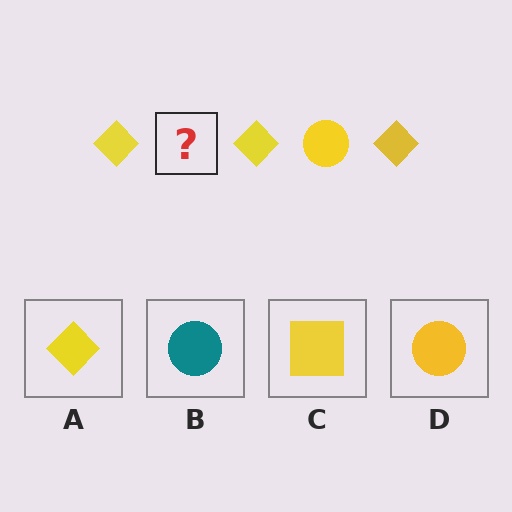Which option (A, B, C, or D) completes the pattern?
D.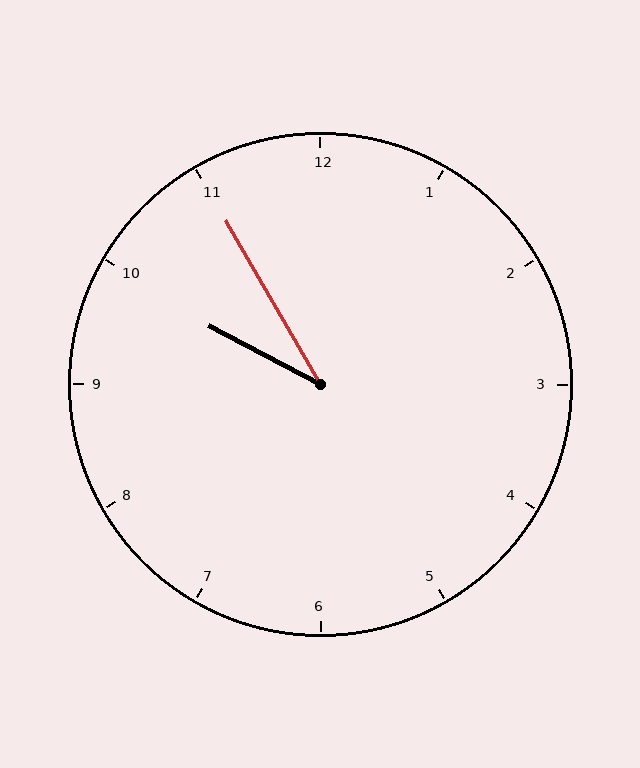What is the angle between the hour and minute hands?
Approximately 32 degrees.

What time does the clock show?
9:55.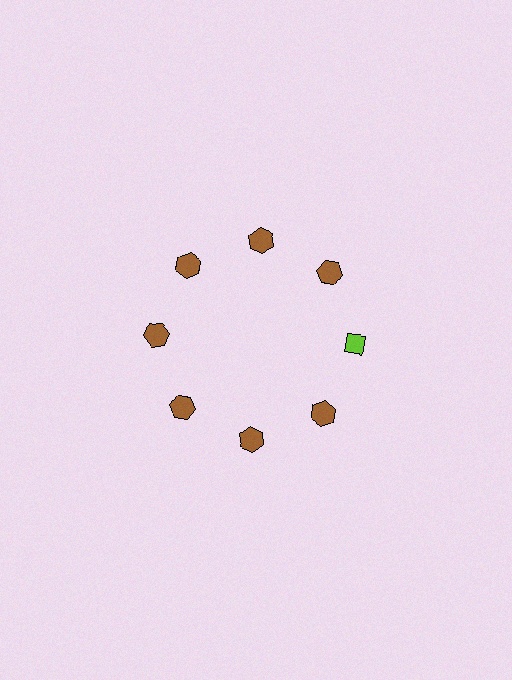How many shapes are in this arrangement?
There are 8 shapes arranged in a ring pattern.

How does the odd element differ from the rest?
It differs in both color (lime instead of brown) and shape (diamond instead of hexagon).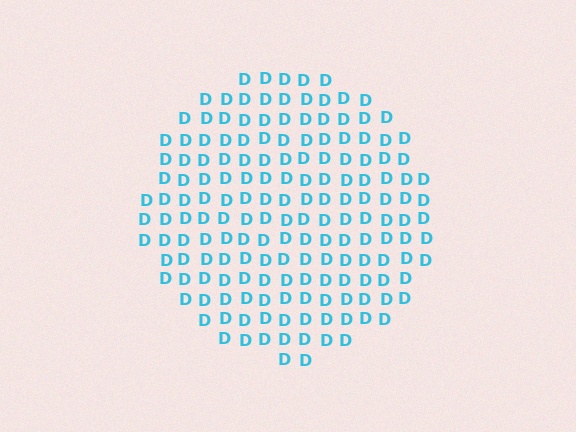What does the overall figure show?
The overall figure shows a circle.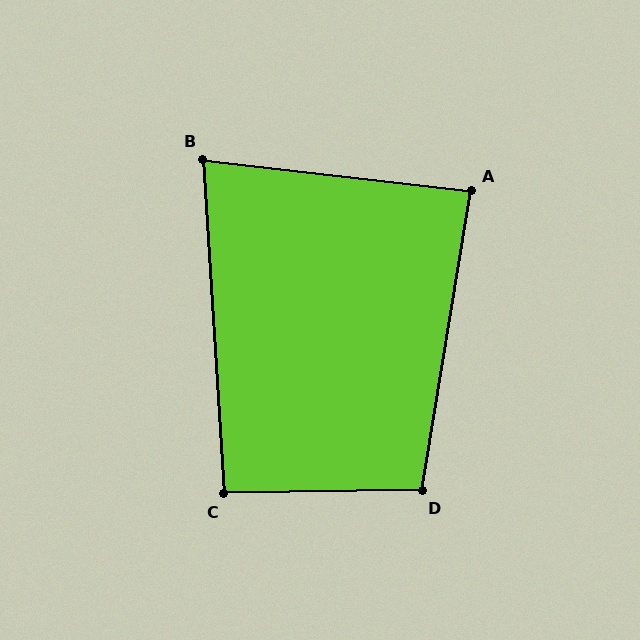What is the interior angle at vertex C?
Approximately 93 degrees (approximately right).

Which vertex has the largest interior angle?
D, at approximately 100 degrees.